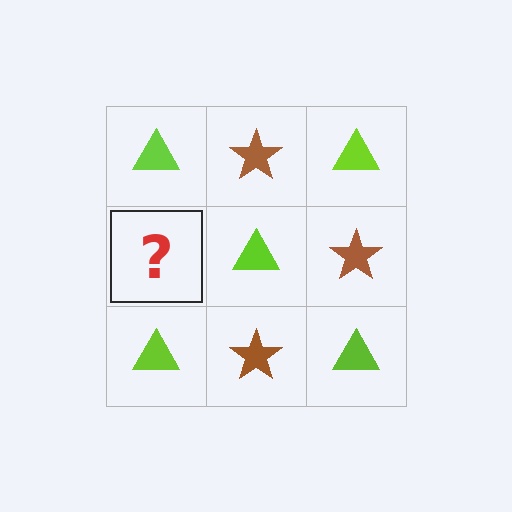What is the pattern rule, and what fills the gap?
The rule is that it alternates lime triangle and brown star in a checkerboard pattern. The gap should be filled with a brown star.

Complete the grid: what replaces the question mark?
The question mark should be replaced with a brown star.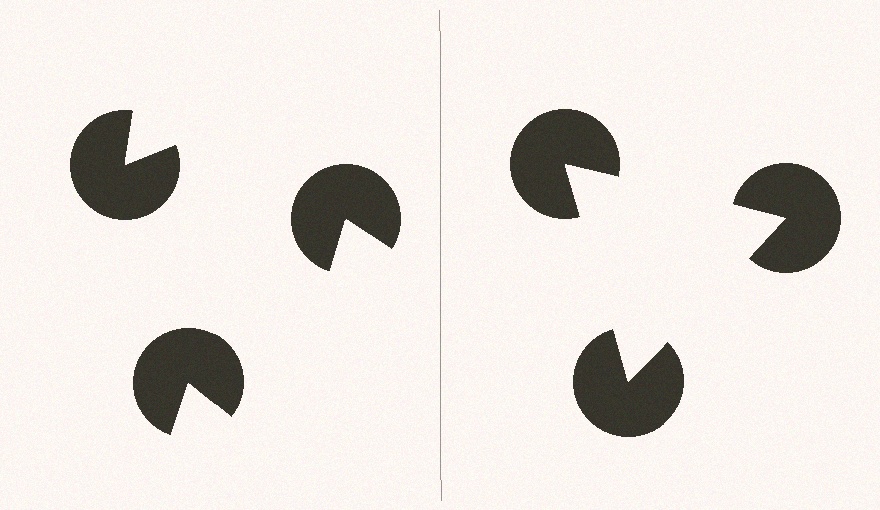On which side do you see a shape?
An illusory triangle appears on the right side. On the left side the wedge cuts are rotated, so no coherent shape forms.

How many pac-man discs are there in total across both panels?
6 — 3 on each side.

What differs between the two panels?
The pac-man discs are positioned identically on both sides; only the wedge orientations differ. On the right they align to a triangle; on the left they are misaligned.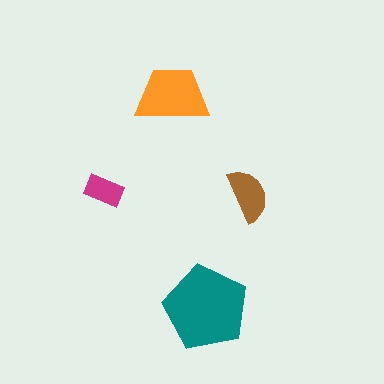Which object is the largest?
The teal pentagon.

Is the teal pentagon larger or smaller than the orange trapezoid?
Larger.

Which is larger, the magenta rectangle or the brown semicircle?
The brown semicircle.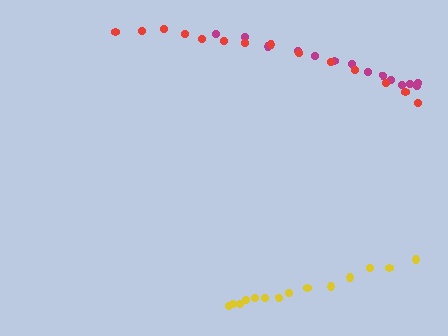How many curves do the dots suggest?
There are 3 distinct paths.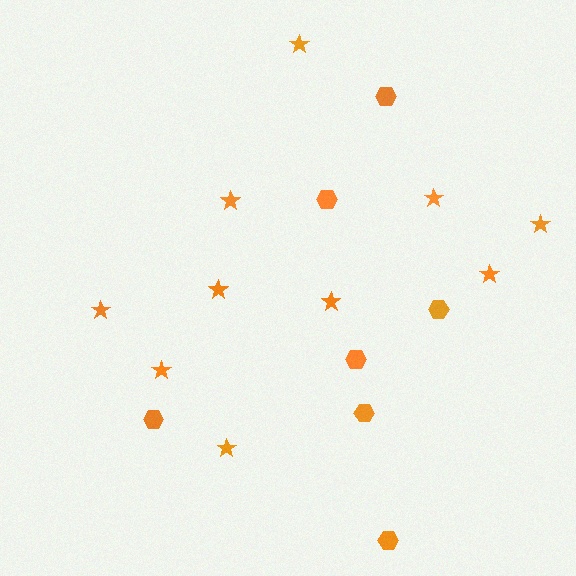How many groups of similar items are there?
There are 2 groups: one group of hexagons (7) and one group of stars (10).